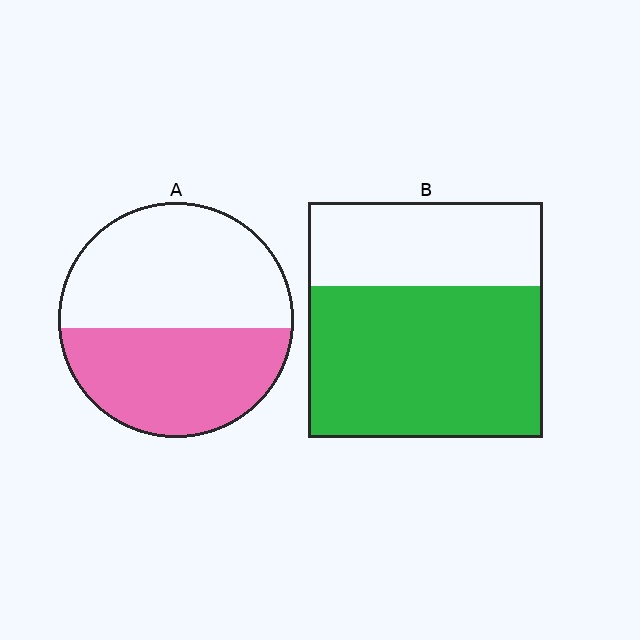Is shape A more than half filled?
No.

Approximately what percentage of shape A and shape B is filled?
A is approximately 45% and B is approximately 65%.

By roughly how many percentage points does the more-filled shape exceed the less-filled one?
By roughly 20 percentage points (B over A).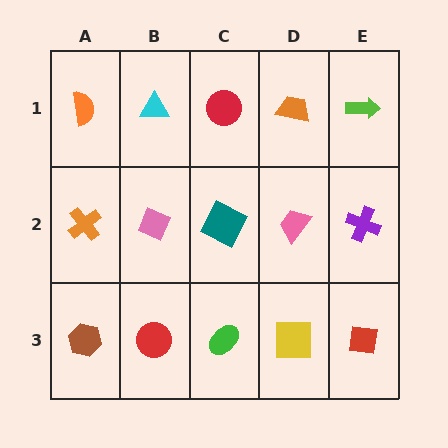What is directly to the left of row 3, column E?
A yellow square.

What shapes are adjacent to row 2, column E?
A lime arrow (row 1, column E), a red square (row 3, column E), a pink trapezoid (row 2, column D).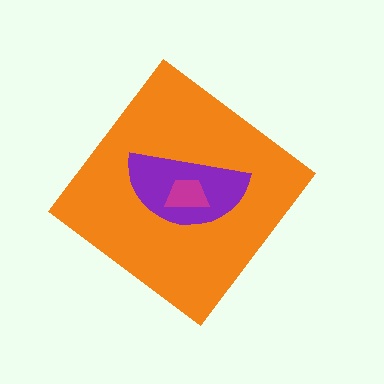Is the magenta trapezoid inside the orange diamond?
Yes.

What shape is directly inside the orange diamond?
The purple semicircle.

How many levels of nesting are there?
3.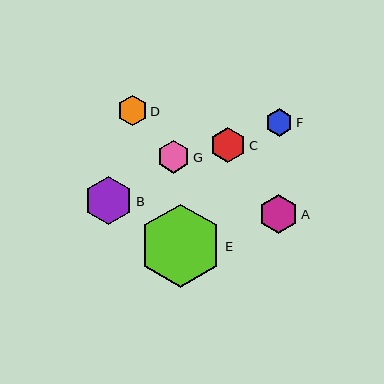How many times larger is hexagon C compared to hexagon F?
Hexagon C is approximately 1.3 times the size of hexagon F.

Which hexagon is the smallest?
Hexagon F is the smallest with a size of approximately 27 pixels.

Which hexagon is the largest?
Hexagon E is the largest with a size of approximately 83 pixels.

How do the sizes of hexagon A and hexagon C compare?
Hexagon A and hexagon C are approximately the same size.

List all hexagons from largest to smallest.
From largest to smallest: E, B, A, C, G, D, F.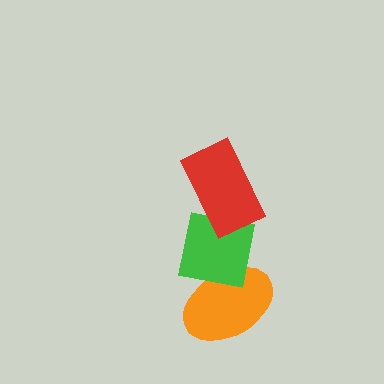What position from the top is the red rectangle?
The red rectangle is 1st from the top.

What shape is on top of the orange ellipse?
The green square is on top of the orange ellipse.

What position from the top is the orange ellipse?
The orange ellipse is 3rd from the top.